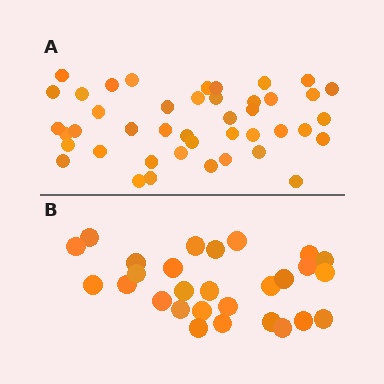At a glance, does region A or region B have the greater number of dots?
Region A (the top region) has more dots.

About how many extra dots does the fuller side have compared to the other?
Region A has approximately 15 more dots than region B.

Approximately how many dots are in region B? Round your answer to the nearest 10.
About 30 dots. (The exact count is 28, which rounds to 30.)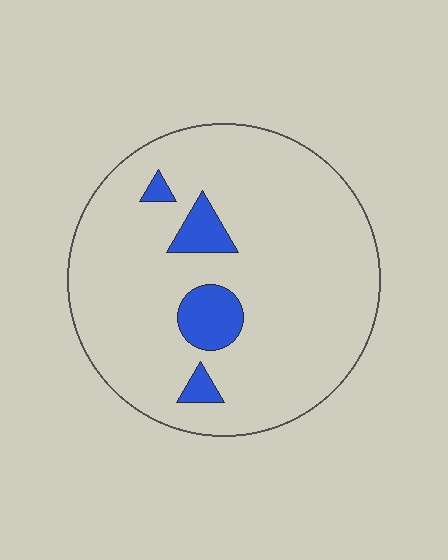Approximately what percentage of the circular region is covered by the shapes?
Approximately 10%.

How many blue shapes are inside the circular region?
4.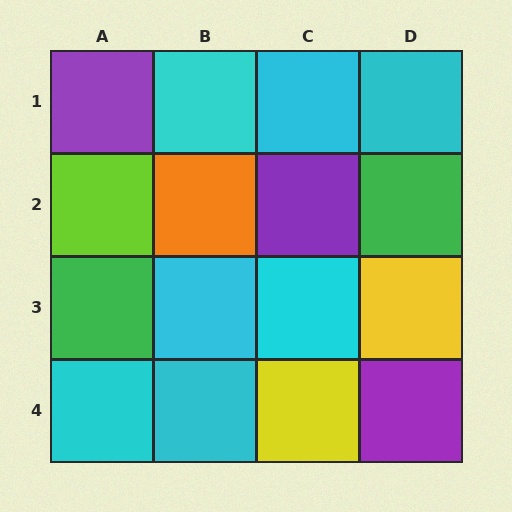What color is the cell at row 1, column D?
Cyan.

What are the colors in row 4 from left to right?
Cyan, cyan, yellow, purple.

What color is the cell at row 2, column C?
Purple.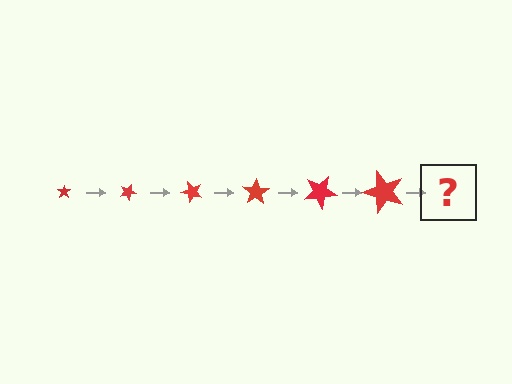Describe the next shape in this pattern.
It should be a star, larger than the previous one and rotated 150 degrees from the start.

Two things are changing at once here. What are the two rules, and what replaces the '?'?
The two rules are that the star grows larger each step and it rotates 25 degrees each step. The '?' should be a star, larger than the previous one and rotated 150 degrees from the start.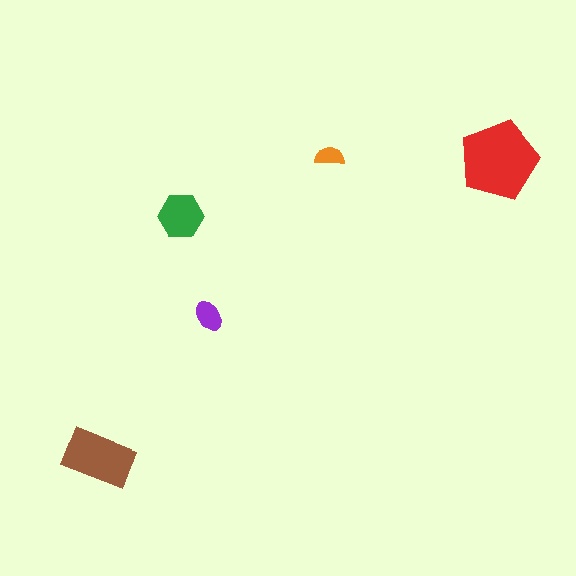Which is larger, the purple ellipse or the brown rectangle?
The brown rectangle.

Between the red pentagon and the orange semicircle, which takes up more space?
The red pentagon.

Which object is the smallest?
The orange semicircle.